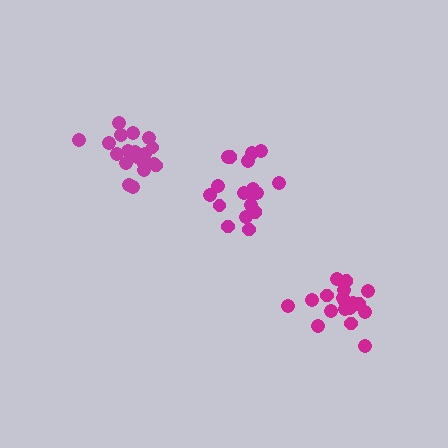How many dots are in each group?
Group 1: 18 dots, Group 2: 21 dots, Group 3: 20 dots (59 total).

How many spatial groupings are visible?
There are 3 spatial groupings.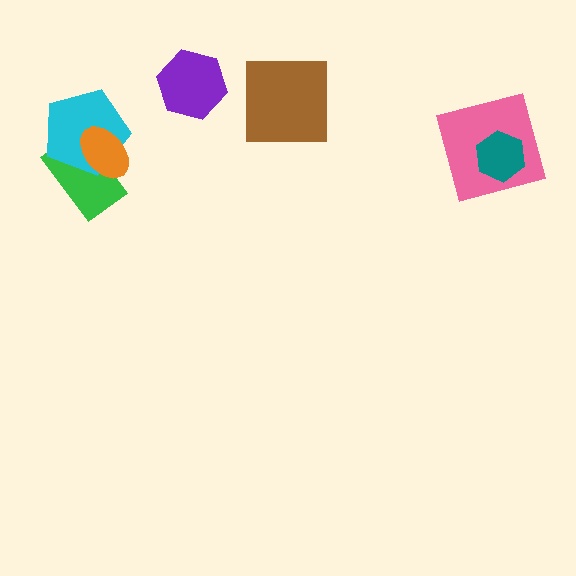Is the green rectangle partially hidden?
Yes, it is partially covered by another shape.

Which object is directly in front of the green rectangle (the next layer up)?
The cyan pentagon is directly in front of the green rectangle.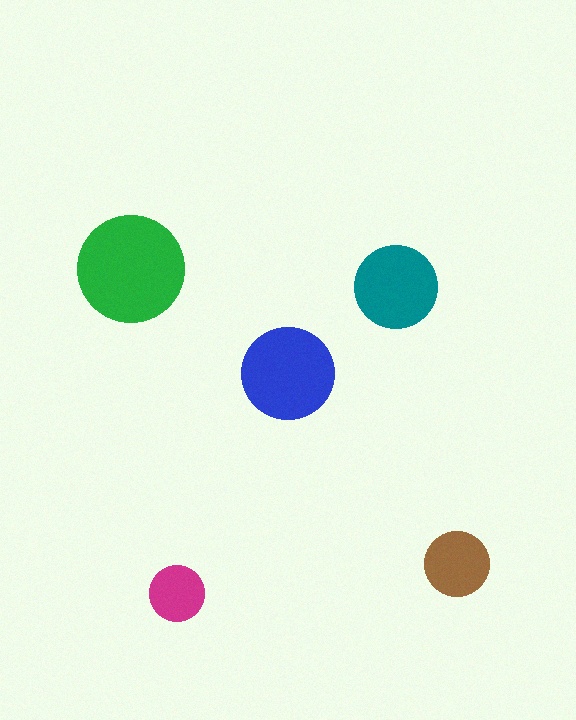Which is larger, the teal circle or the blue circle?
The blue one.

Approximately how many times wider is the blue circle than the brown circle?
About 1.5 times wider.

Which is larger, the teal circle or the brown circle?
The teal one.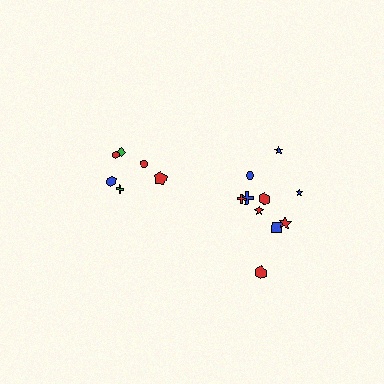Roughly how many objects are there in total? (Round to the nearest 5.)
Roughly 15 objects in total.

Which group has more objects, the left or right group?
The right group.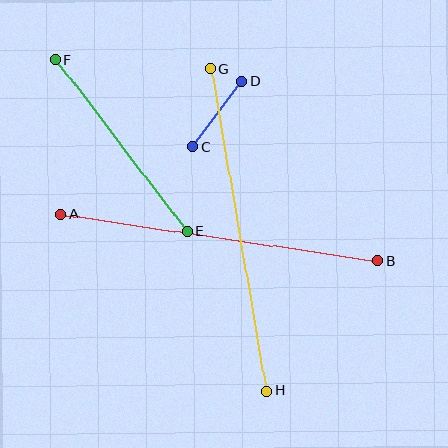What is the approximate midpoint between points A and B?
The midpoint is at approximately (219, 238) pixels.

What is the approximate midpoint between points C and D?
The midpoint is at approximately (217, 114) pixels.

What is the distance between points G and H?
The distance is approximately 327 pixels.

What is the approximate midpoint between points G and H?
The midpoint is at approximately (238, 230) pixels.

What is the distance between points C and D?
The distance is approximately 82 pixels.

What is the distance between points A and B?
The distance is approximately 321 pixels.